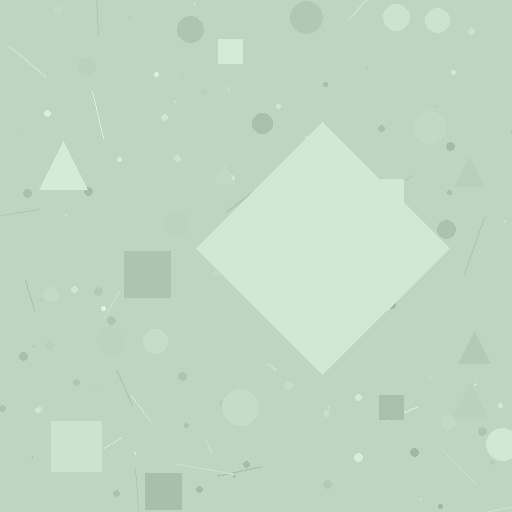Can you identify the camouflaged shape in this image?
The camouflaged shape is a diamond.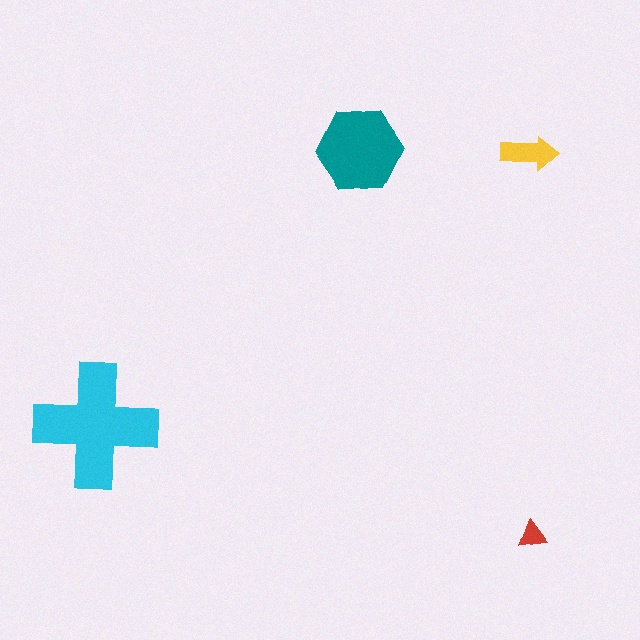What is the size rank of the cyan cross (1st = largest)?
1st.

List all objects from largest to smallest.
The cyan cross, the teal hexagon, the yellow arrow, the red triangle.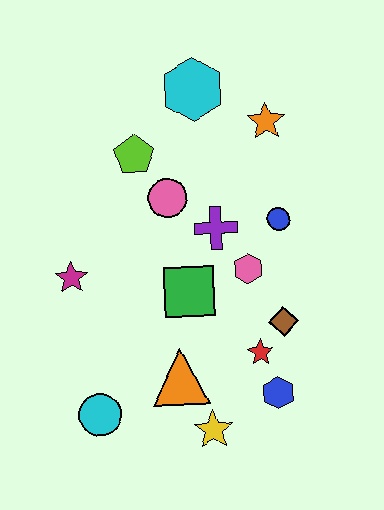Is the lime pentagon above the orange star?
No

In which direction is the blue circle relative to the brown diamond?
The blue circle is above the brown diamond.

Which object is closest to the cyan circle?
The orange triangle is closest to the cyan circle.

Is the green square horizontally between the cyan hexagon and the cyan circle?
Yes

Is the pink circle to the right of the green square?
No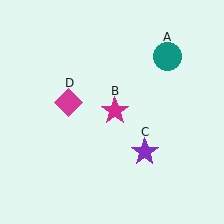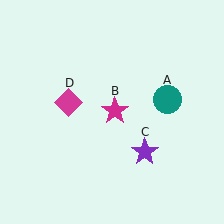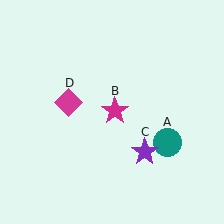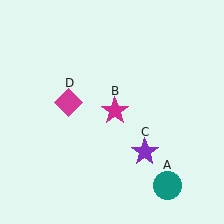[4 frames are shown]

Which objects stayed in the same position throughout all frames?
Magenta star (object B) and purple star (object C) and magenta diamond (object D) remained stationary.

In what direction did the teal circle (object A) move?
The teal circle (object A) moved down.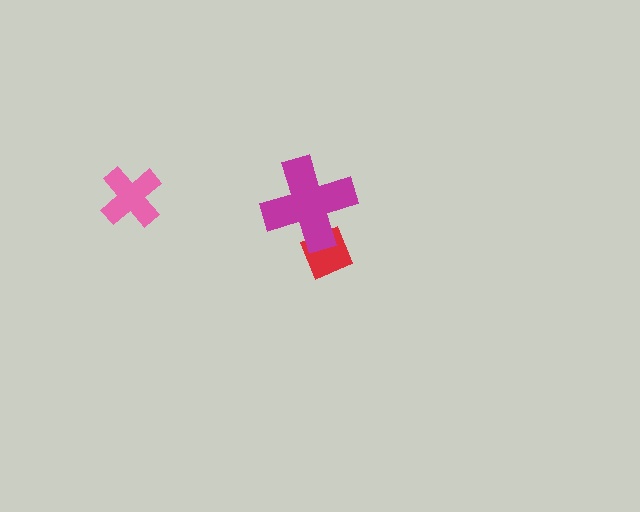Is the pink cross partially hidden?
No, no other shape covers it.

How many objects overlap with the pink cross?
0 objects overlap with the pink cross.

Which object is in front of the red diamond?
The magenta cross is in front of the red diamond.